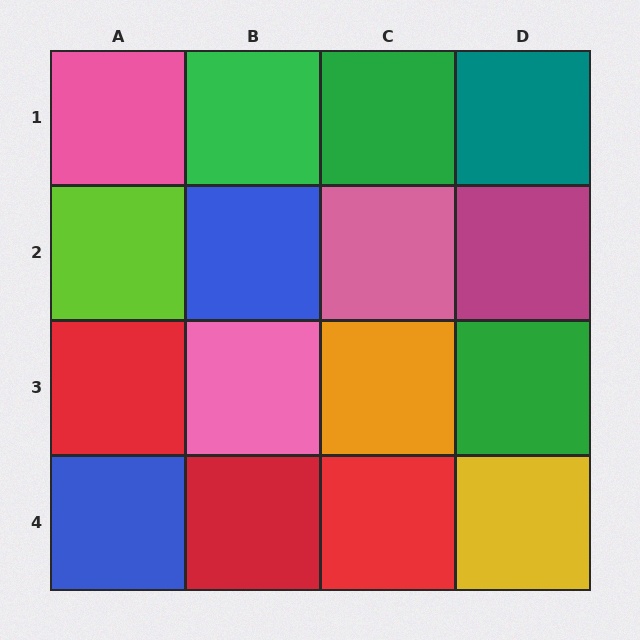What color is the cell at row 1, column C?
Green.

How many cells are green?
3 cells are green.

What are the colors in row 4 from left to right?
Blue, red, red, yellow.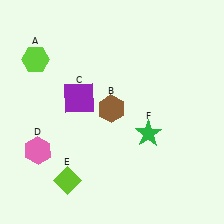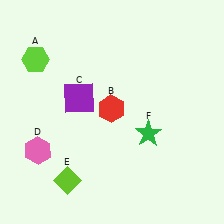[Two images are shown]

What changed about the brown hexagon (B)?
In Image 1, B is brown. In Image 2, it changed to red.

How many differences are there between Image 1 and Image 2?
There is 1 difference between the two images.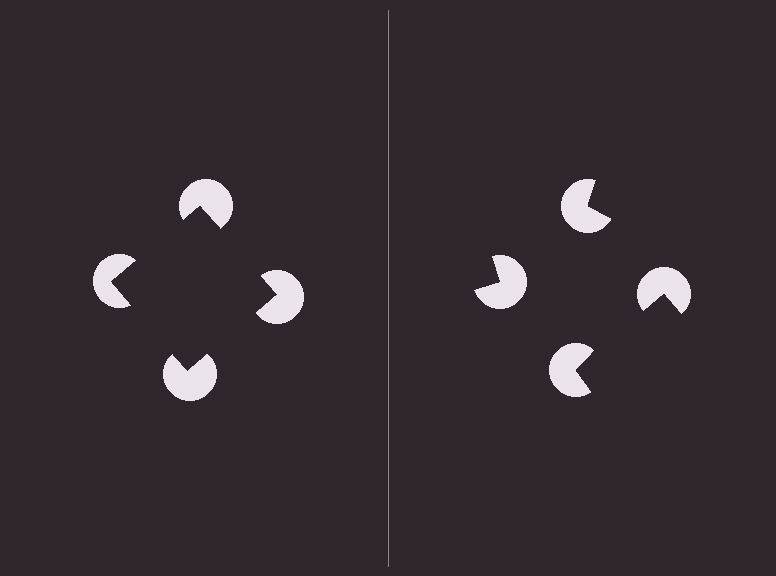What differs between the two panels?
The pac-man discs are positioned identically on both sides; only the wedge orientations differ. On the left they align to a square; on the right they are misaligned.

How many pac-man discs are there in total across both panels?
8 — 4 on each side.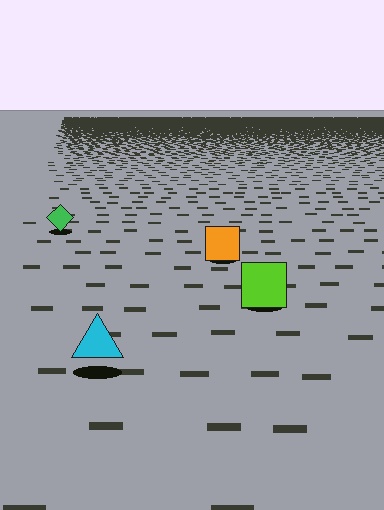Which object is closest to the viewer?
The cyan triangle is closest. The texture marks near it are larger and more spread out.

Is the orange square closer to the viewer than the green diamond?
Yes. The orange square is closer — you can tell from the texture gradient: the ground texture is coarser near it.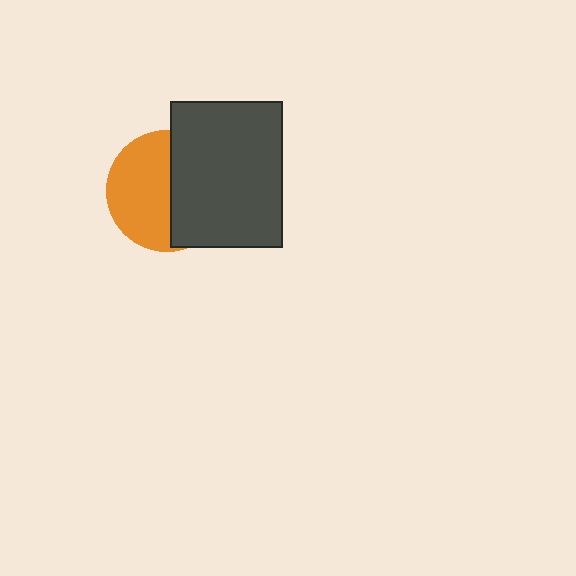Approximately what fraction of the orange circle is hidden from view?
Roughly 47% of the orange circle is hidden behind the dark gray rectangle.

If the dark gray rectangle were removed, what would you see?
You would see the complete orange circle.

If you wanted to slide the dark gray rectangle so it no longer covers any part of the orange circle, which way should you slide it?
Slide it right — that is the most direct way to separate the two shapes.